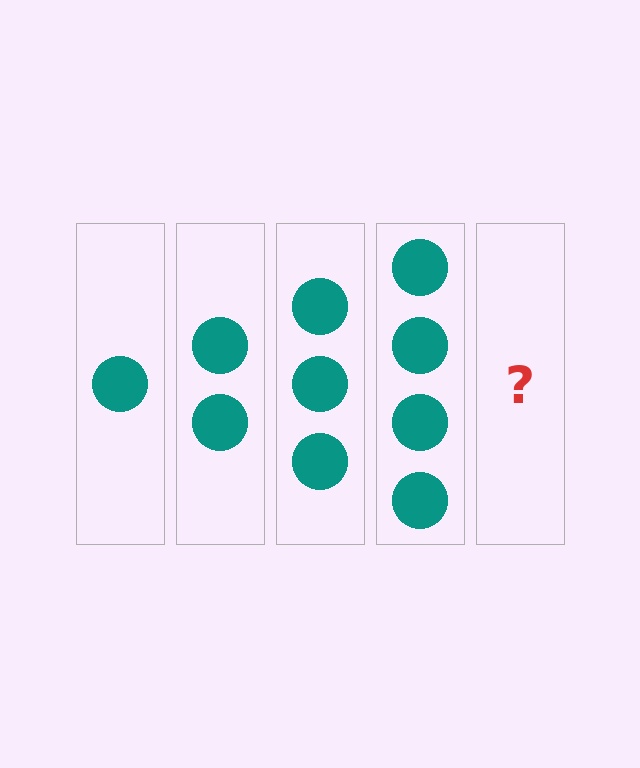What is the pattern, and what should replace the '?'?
The pattern is that each step adds one more circle. The '?' should be 5 circles.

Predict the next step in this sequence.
The next step is 5 circles.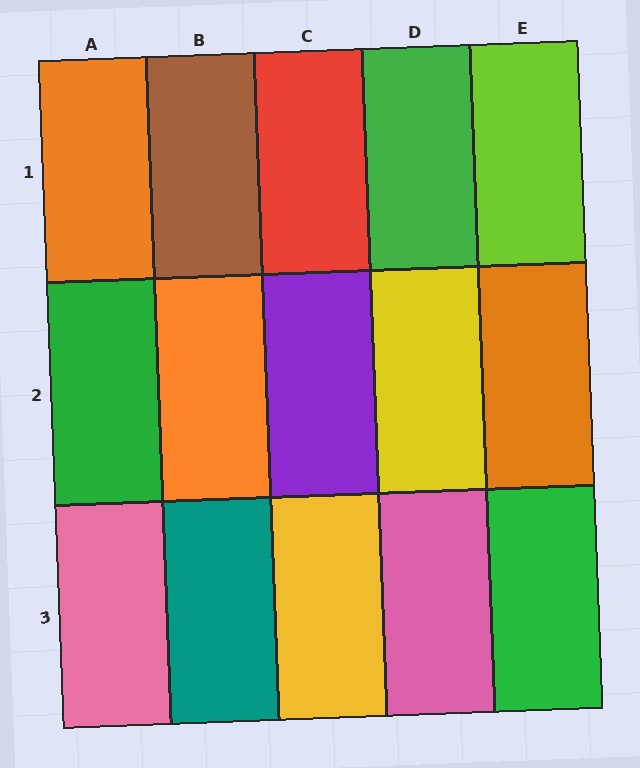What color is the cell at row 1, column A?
Orange.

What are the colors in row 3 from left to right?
Pink, teal, yellow, pink, green.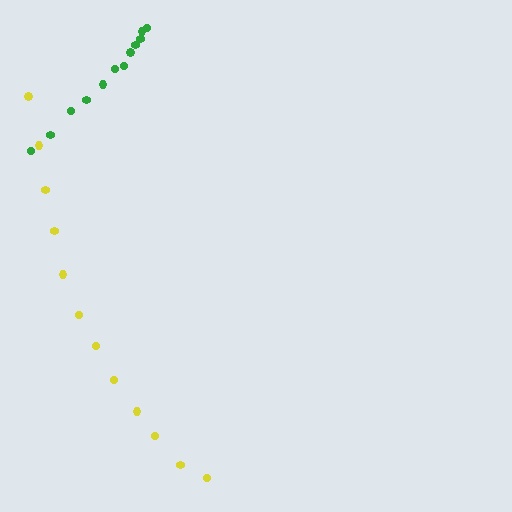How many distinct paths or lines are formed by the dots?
There are 2 distinct paths.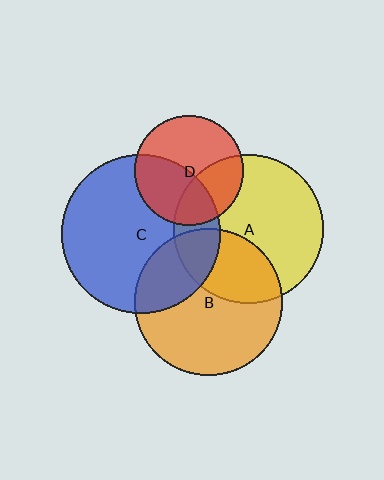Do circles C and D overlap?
Yes.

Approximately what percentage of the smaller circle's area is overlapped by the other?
Approximately 45%.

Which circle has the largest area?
Circle C (blue).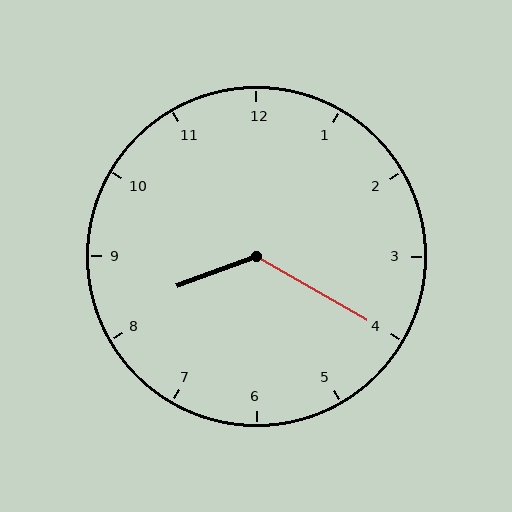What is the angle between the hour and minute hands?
Approximately 130 degrees.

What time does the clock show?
8:20.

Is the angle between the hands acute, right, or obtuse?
It is obtuse.